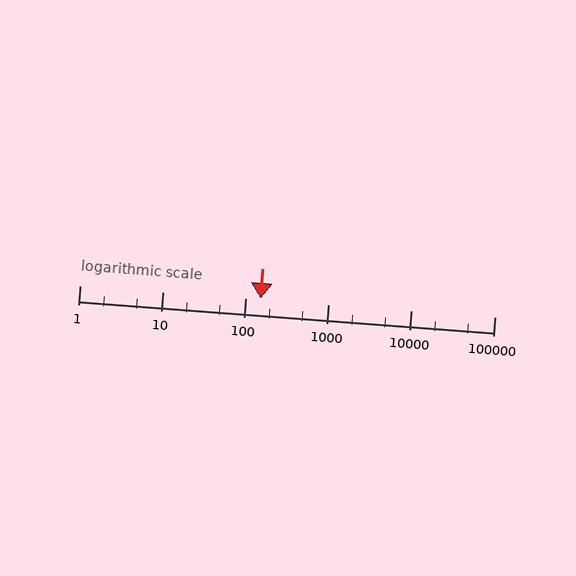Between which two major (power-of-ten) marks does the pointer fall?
The pointer is between 100 and 1000.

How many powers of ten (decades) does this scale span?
The scale spans 5 decades, from 1 to 100000.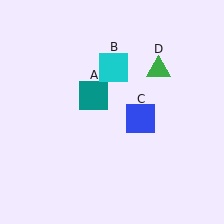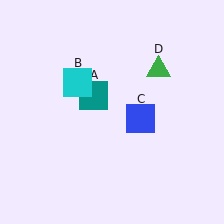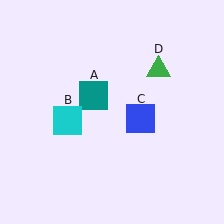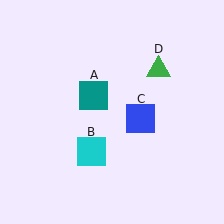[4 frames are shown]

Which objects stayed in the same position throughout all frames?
Teal square (object A) and blue square (object C) and green triangle (object D) remained stationary.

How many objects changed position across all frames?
1 object changed position: cyan square (object B).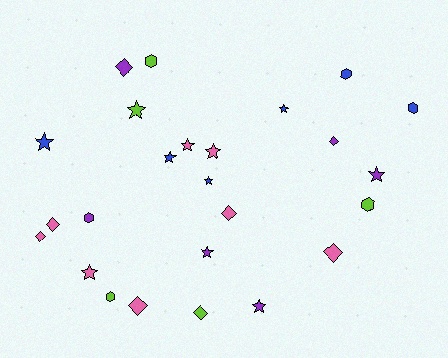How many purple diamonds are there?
There are 2 purple diamonds.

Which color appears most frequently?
Pink, with 8 objects.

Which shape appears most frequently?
Star, with 11 objects.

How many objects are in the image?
There are 25 objects.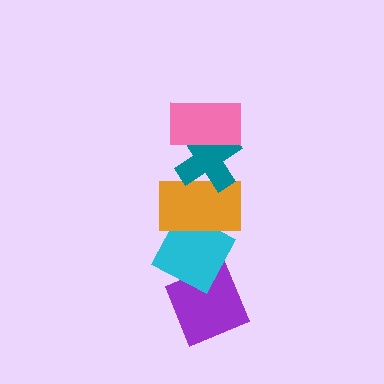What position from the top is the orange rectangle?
The orange rectangle is 3rd from the top.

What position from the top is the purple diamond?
The purple diamond is 5th from the top.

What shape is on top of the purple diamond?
The cyan diamond is on top of the purple diamond.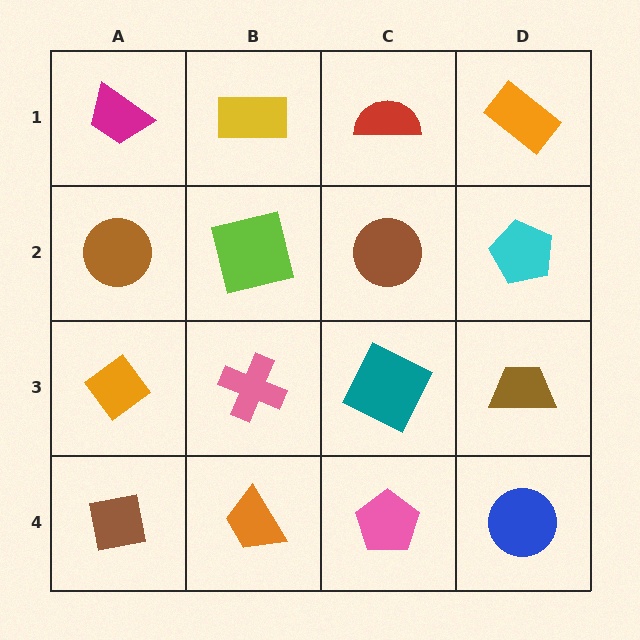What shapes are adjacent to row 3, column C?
A brown circle (row 2, column C), a pink pentagon (row 4, column C), a pink cross (row 3, column B), a brown trapezoid (row 3, column D).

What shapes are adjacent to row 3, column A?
A brown circle (row 2, column A), a brown square (row 4, column A), a pink cross (row 3, column B).